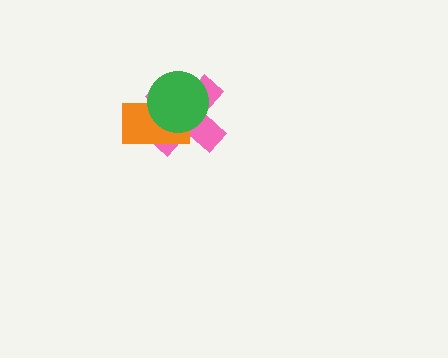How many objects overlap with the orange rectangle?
2 objects overlap with the orange rectangle.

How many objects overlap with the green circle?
2 objects overlap with the green circle.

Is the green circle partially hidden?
No, no other shape covers it.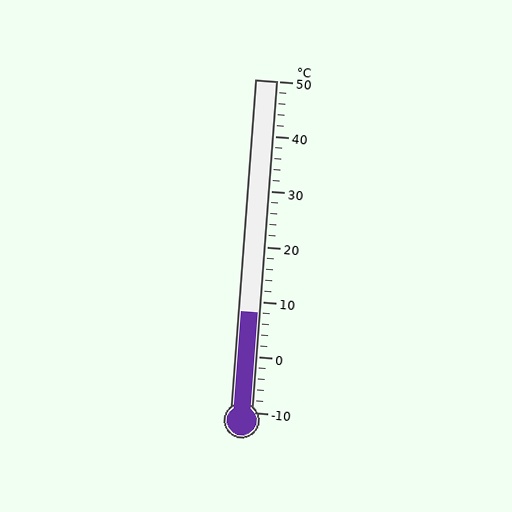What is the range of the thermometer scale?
The thermometer scale ranges from -10°C to 50°C.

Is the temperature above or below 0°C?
The temperature is above 0°C.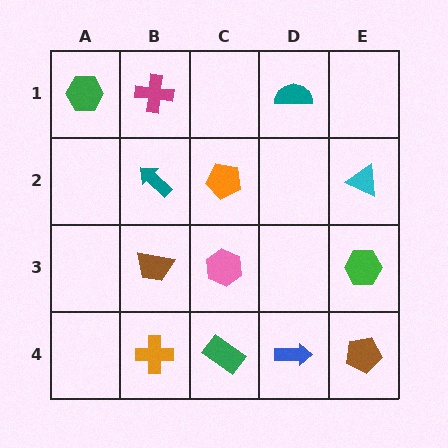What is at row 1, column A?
A green hexagon.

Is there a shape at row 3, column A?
No, that cell is empty.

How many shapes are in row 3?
3 shapes.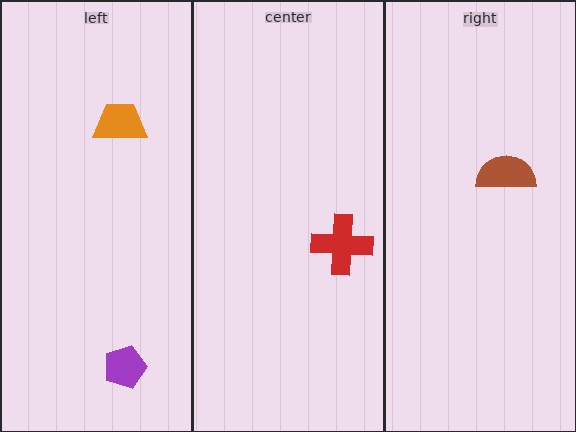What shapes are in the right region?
The brown semicircle.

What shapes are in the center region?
The red cross.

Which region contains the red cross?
The center region.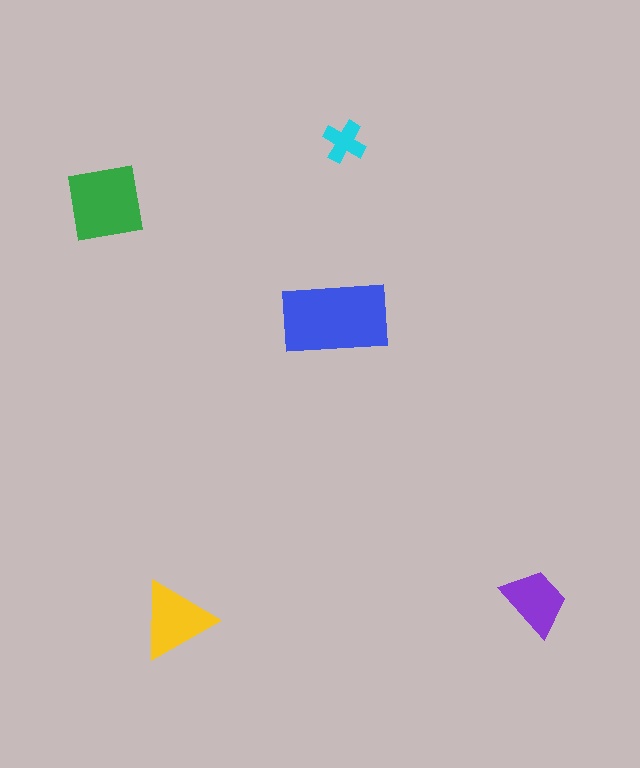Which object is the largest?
The blue rectangle.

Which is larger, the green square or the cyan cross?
The green square.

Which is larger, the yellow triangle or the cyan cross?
The yellow triangle.